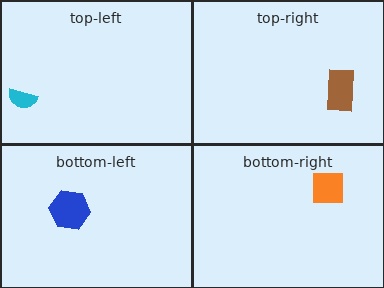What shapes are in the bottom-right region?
The orange square.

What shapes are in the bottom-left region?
The blue hexagon.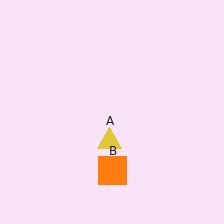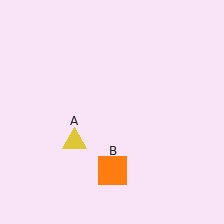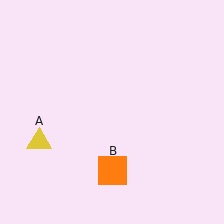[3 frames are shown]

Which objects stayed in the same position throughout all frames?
Orange square (object B) remained stationary.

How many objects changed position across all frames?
1 object changed position: yellow triangle (object A).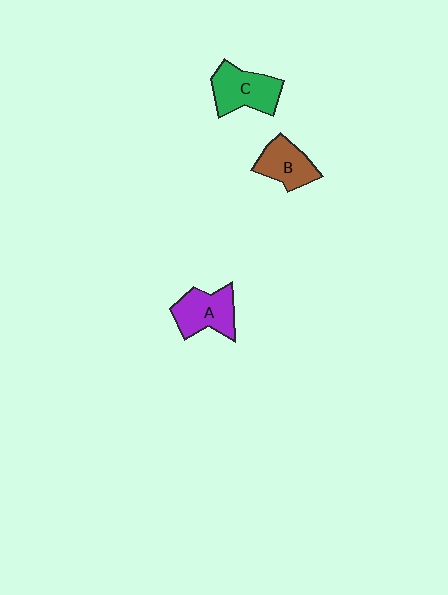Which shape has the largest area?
Shape C (green).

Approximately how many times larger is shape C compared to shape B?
Approximately 1.3 times.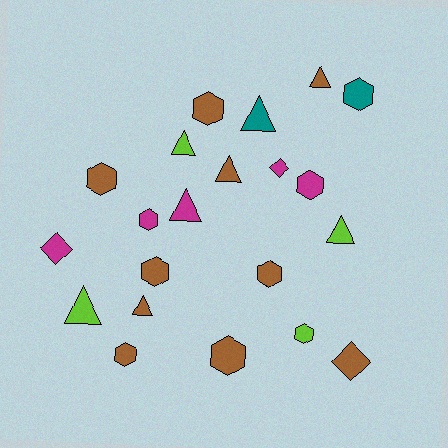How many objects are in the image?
There are 21 objects.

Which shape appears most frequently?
Hexagon, with 10 objects.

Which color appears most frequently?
Brown, with 10 objects.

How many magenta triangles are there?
There is 1 magenta triangle.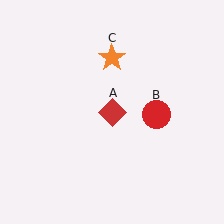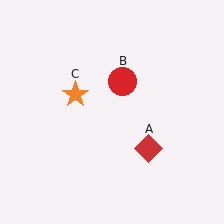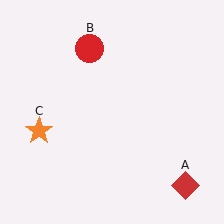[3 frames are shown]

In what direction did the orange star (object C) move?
The orange star (object C) moved down and to the left.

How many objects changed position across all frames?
3 objects changed position: red diamond (object A), red circle (object B), orange star (object C).